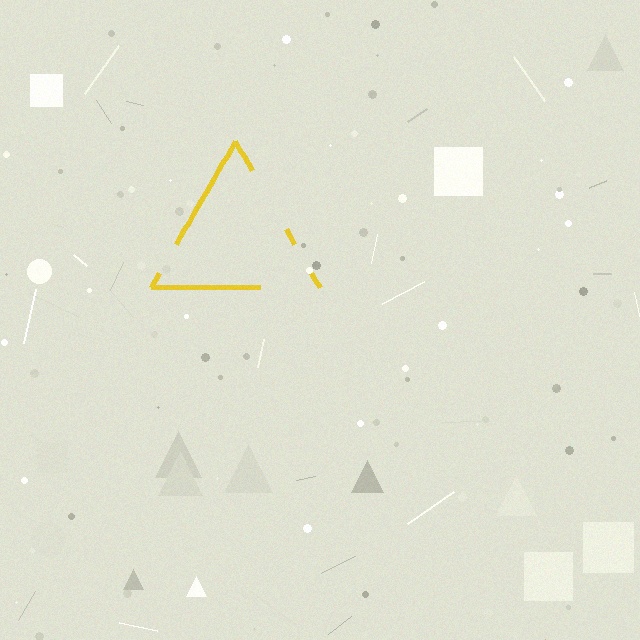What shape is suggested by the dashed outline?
The dashed outline suggests a triangle.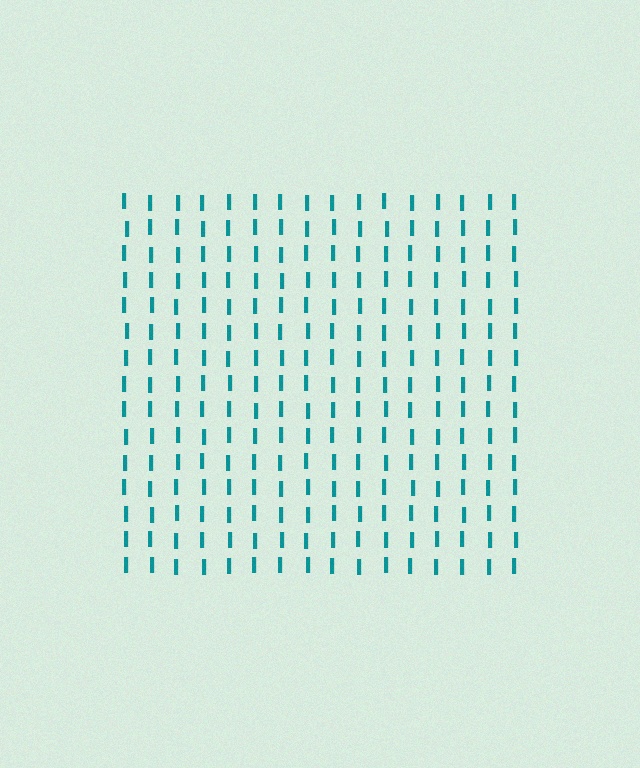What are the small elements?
The small elements are letter I's.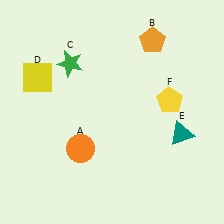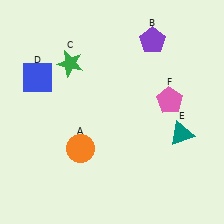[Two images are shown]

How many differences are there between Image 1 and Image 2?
There are 3 differences between the two images.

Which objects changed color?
B changed from orange to purple. D changed from yellow to blue. F changed from yellow to pink.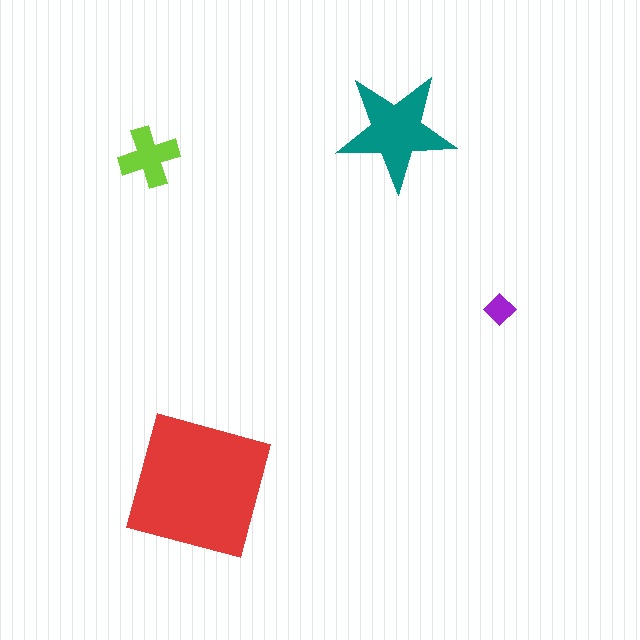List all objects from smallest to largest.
The purple diamond, the lime cross, the teal star, the red square.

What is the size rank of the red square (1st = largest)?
1st.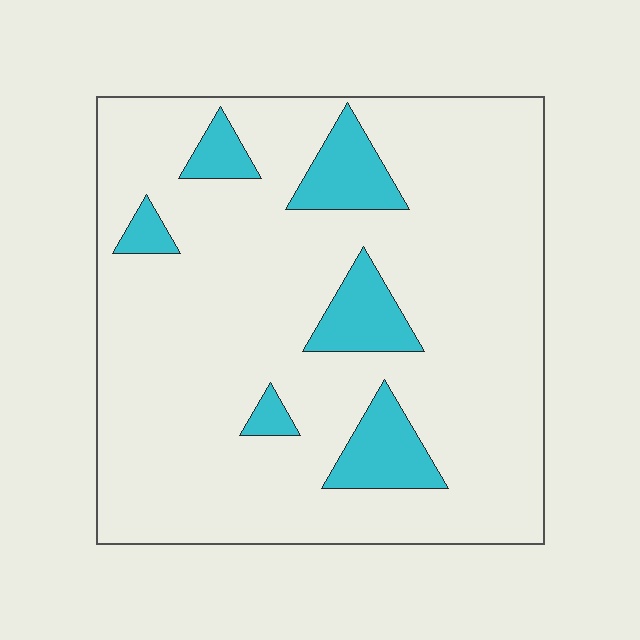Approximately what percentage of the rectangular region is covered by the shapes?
Approximately 15%.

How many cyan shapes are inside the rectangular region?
6.